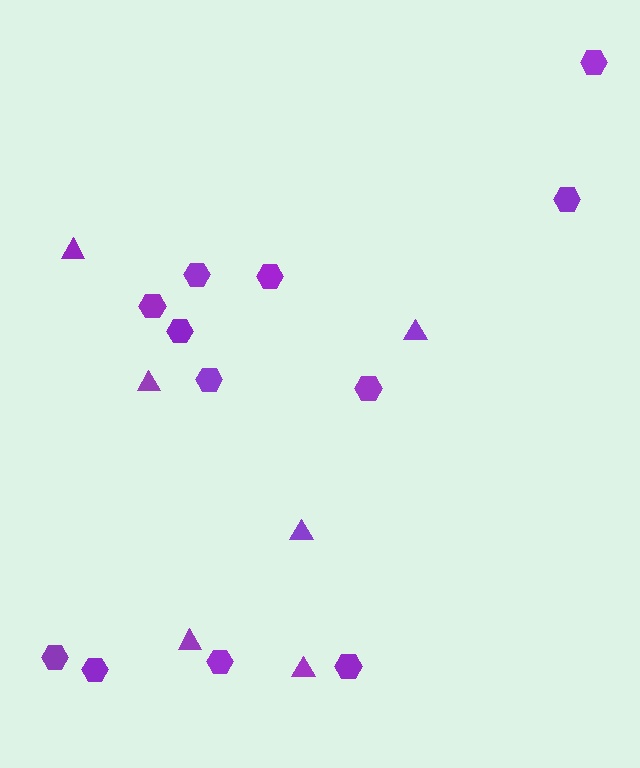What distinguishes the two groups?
There are 2 groups: one group of hexagons (12) and one group of triangles (6).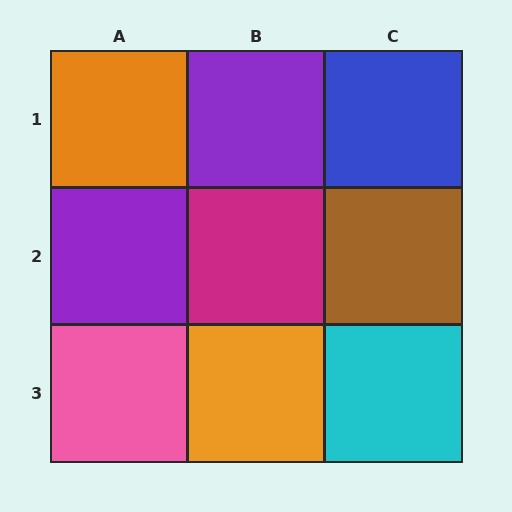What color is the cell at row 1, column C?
Blue.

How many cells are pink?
1 cell is pink.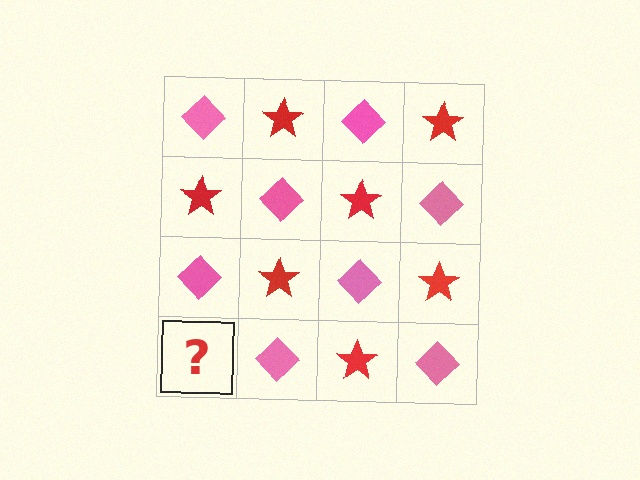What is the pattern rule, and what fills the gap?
The rule is that it alternates pink diamond and red star in a checkerboard pattern. The gap should be filled with a red star.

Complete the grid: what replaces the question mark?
The question mark should be replaced with a red star.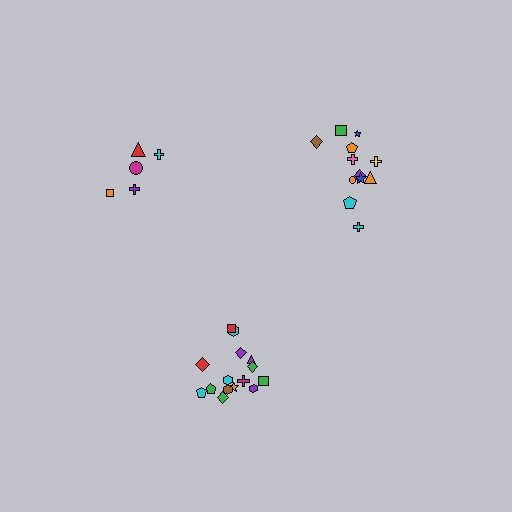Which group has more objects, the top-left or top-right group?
The top-right group.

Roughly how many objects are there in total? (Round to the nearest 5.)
Roughly 30 objects in total.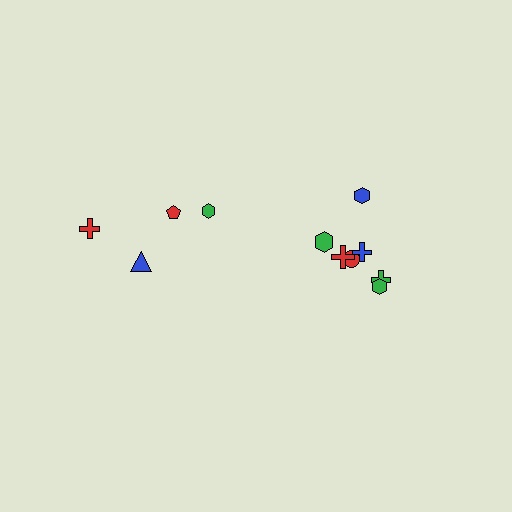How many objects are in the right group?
There are 7 objects.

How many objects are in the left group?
There are 4 objects.